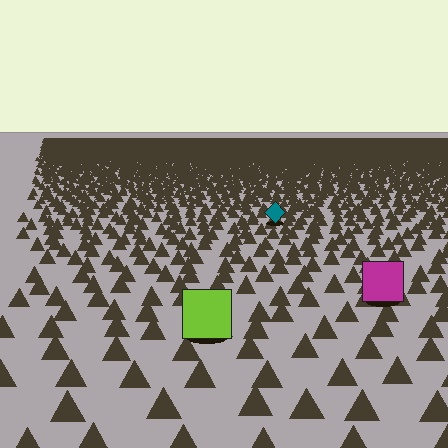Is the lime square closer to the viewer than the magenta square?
Yes. The lime square is closer — you can tell from the texture gradient: the ground texture is coarser near it.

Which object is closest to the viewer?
The lime square is closest. The texture marks near it are larger and more spread out.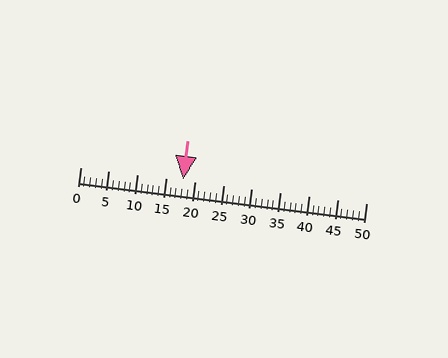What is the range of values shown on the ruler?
The ruler shows values from 0 to 50.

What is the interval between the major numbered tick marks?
The major tick marks are spaced 5 units apart.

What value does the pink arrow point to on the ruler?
The pink arrow points to approximately 18.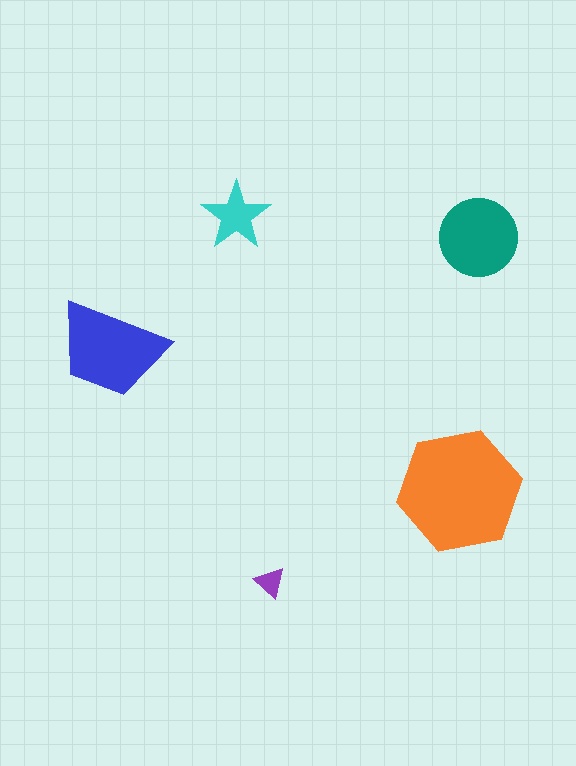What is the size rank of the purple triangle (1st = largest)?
5th.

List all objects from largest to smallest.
The orange hexagon, the blue trapezoid, the teal circle, the cyan star, the purple triangle.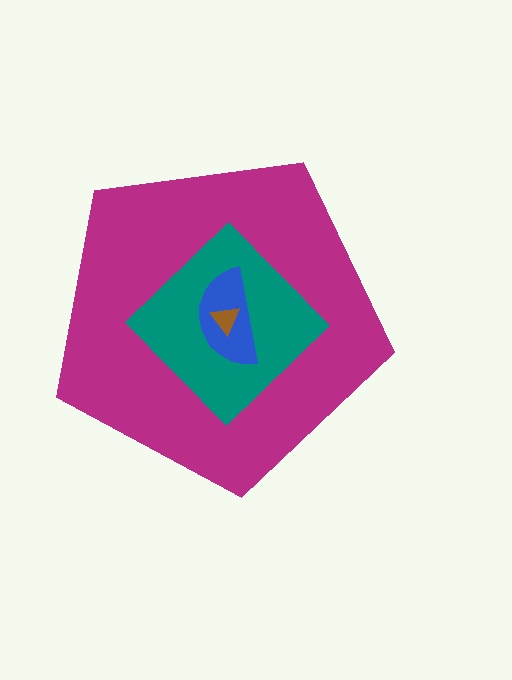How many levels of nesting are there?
4.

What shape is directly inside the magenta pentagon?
The teal diamond.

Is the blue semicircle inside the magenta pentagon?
Yes.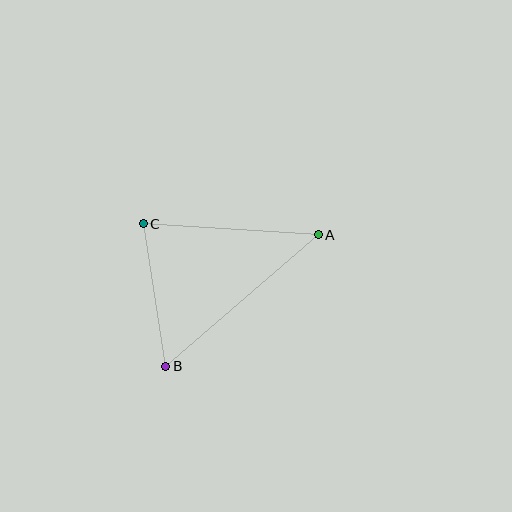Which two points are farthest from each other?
Points A and B are farthest from each other.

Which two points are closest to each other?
Points B and C are closest to each other.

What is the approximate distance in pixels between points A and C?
The distance between A and C is approximately 175 pixels.